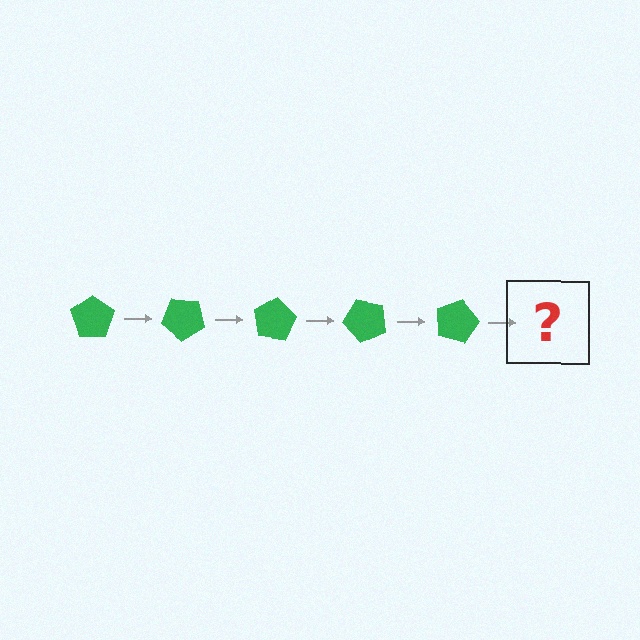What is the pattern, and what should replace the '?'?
The pattern is that the pentagon rotates 40 degrees each step. The '?' should be a green pentagon rotated 200 degrees.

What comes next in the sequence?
The next element should be a green pentagon rotated 200 degrees.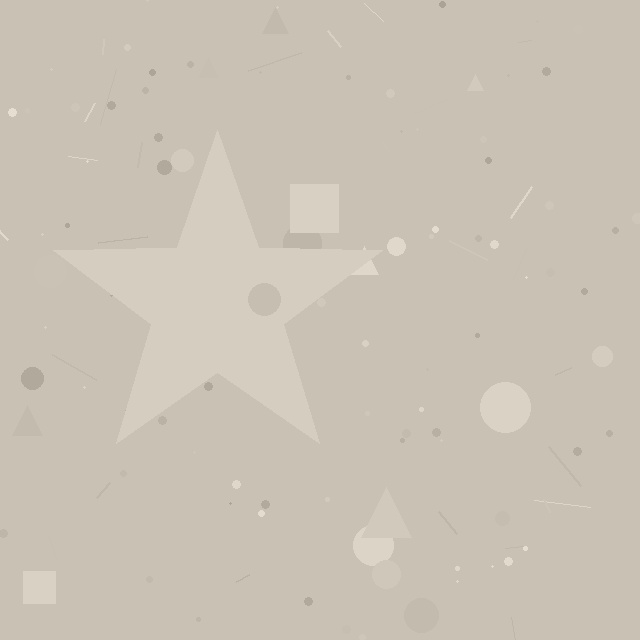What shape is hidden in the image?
A star is hidden in the image.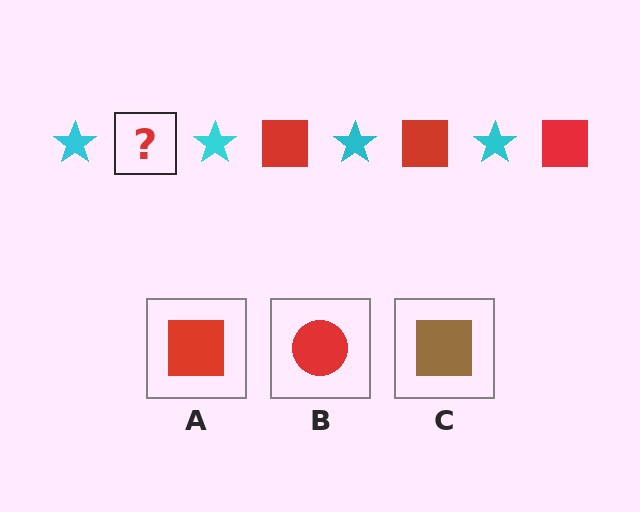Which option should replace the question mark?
Option A.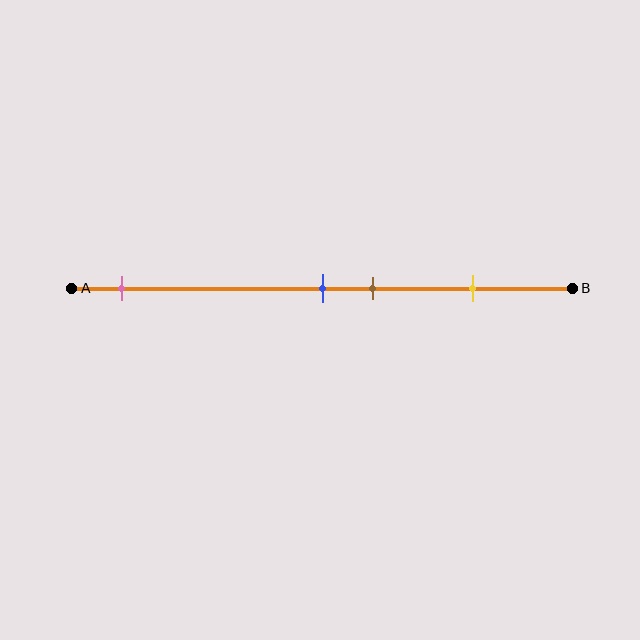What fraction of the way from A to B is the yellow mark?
The yellow mark is approximately 80% (0.8) of the way from A to B.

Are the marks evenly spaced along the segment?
No, the marks are not evenly spaced.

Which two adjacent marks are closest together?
The blue and brown marks are the closest adjacent pair.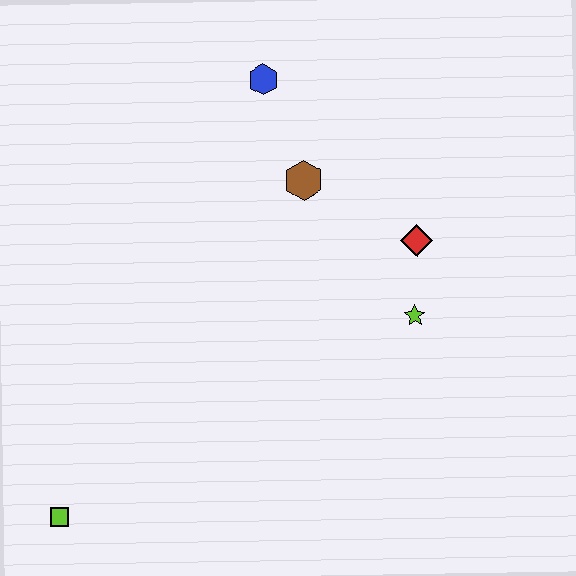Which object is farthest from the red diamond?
The lime square is farthest from the red diamond.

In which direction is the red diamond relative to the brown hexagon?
The red diamond is to the right of the brown hexagon.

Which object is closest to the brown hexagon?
The blue hexagon is closest to the brown hexagon.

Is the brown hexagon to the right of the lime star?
No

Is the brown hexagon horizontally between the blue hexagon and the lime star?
Yes